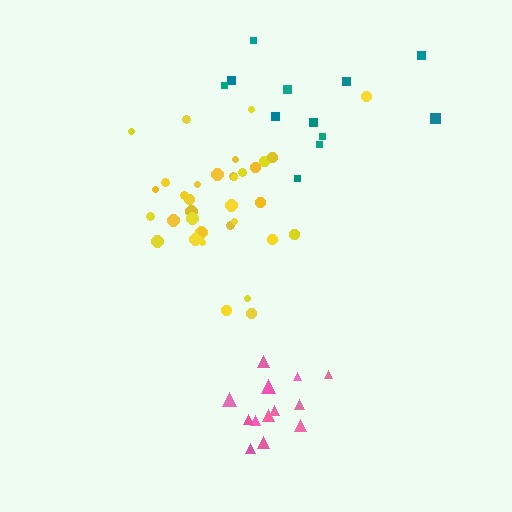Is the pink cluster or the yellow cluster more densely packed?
Pink.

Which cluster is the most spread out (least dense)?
Teal.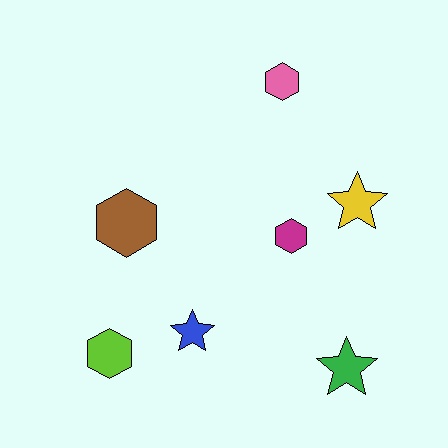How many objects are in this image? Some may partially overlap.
There are 7 objects.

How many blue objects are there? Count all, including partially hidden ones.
There is 1 blue object.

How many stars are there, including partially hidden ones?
There are 3 stars.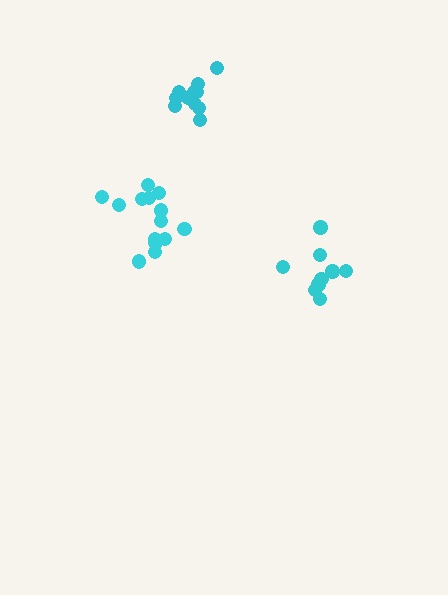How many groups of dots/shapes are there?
There are 3 groups.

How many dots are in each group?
Group 1: 9 dots, Group 2: 11 dots, Group 3: 14 dots (34 total).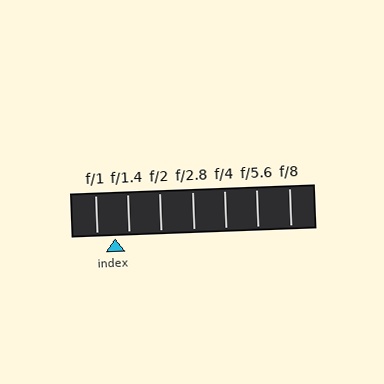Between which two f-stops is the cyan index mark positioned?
The index mark is between f/1 and f/1.4.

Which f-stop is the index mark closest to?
The index mark is closest to f/1.4.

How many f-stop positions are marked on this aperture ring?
There are 7 f-stop positions marked.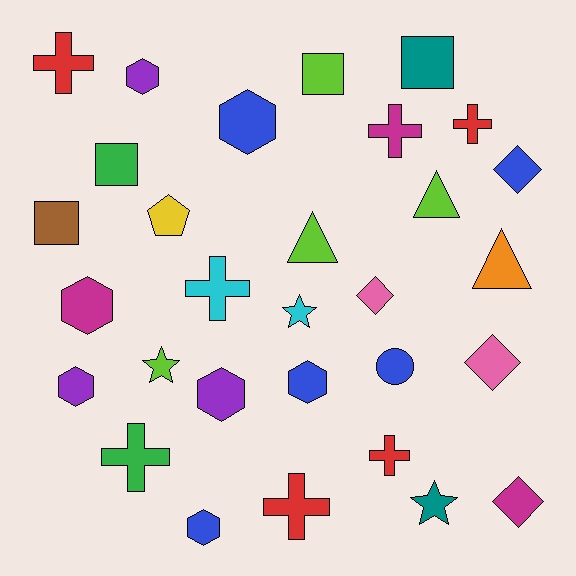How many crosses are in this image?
There are 7 crosses.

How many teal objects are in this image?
There are 2 teal objects.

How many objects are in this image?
There are 30 objects.